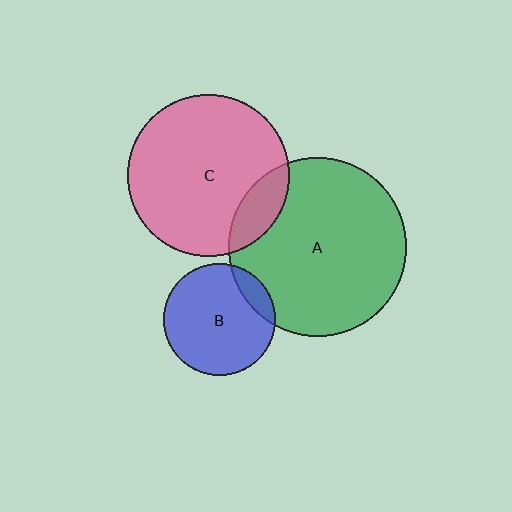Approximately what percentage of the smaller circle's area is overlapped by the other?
Approximately 15%.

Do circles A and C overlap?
Yes.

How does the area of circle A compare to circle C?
Approximately 1.2 times.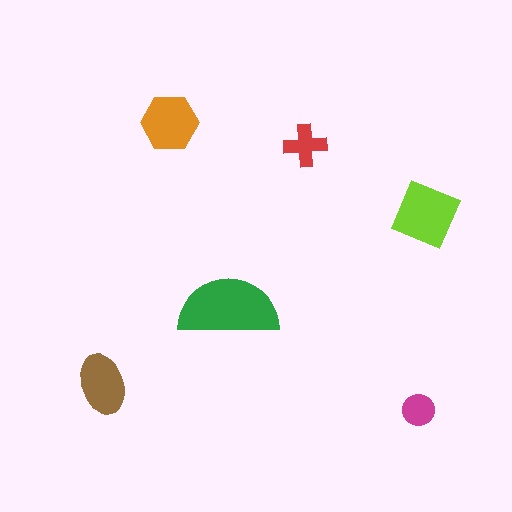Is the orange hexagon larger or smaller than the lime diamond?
Smaller.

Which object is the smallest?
The magenta circle.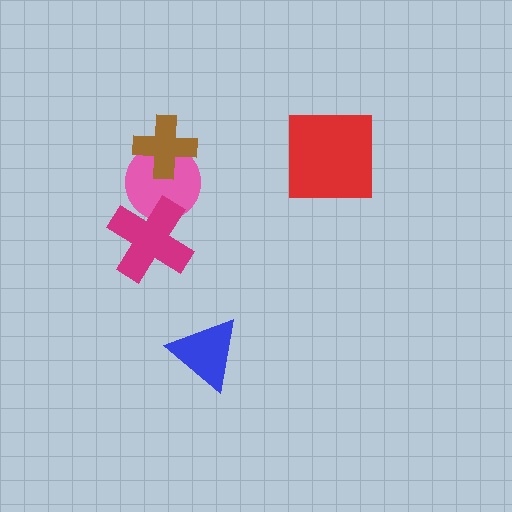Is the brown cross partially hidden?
No, no other shape covers it.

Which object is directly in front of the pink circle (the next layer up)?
The magenta cross is directly in front of the pink circle.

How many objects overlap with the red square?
0 objects overlap with the red square.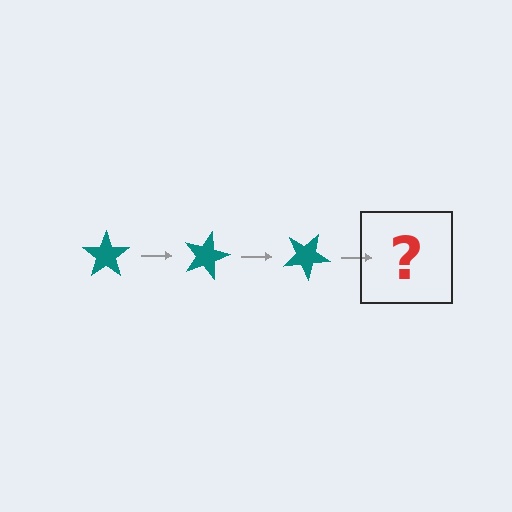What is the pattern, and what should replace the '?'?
The pattern is that the star rotates 15 degrees each step. The '?' should be a teal star rotated 45 degrees.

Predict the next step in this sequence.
The next step is a teal star rotated 45 degrees.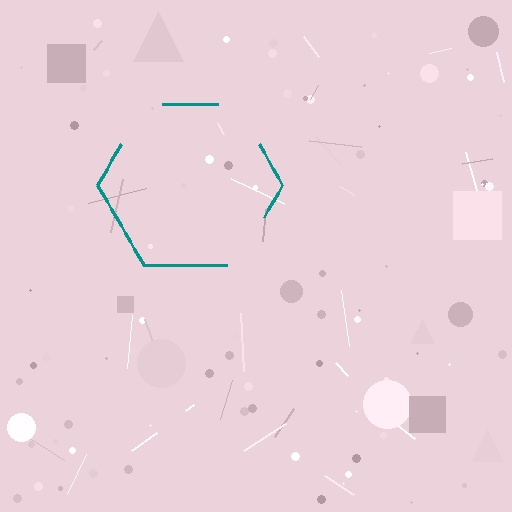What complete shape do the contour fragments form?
The contour fragments form a hexagon.